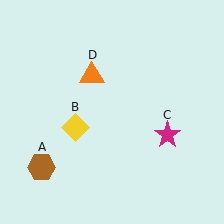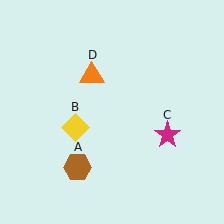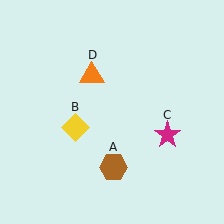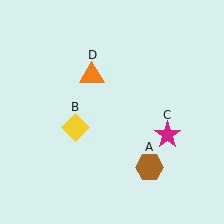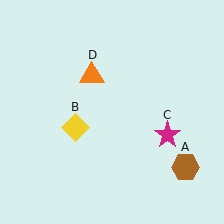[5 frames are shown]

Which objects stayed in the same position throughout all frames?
Yellow diamond (object B) and magenta star (object C) and orange triangle (object D) remained stationary.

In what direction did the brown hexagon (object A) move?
The brown hexagon (object A) moved right.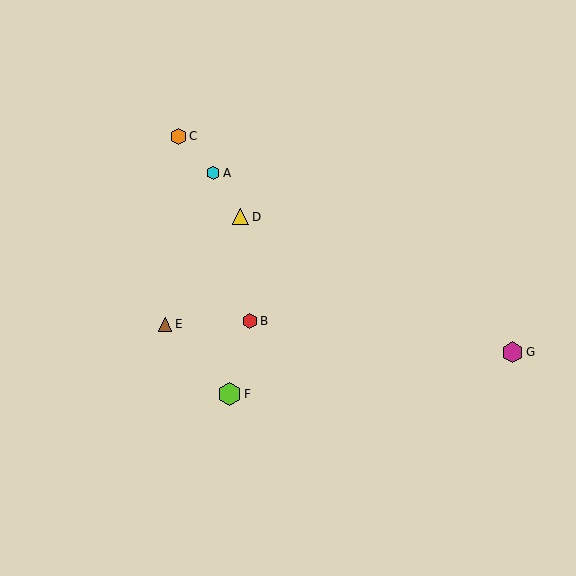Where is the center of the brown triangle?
The center of the brown triangle is at (165, 324).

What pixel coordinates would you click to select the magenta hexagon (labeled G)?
Click at (512, 352) to select the magenta hexagon G.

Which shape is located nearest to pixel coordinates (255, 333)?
The red hexagon (labeled B) at (250, 321) is nearest to that location.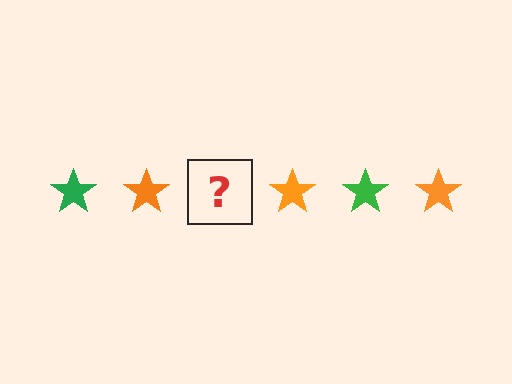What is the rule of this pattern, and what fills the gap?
The rule is that the pattern cycles through green, orange stars. The gap should be filled with a green star.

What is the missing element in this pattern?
The missing element is a green star.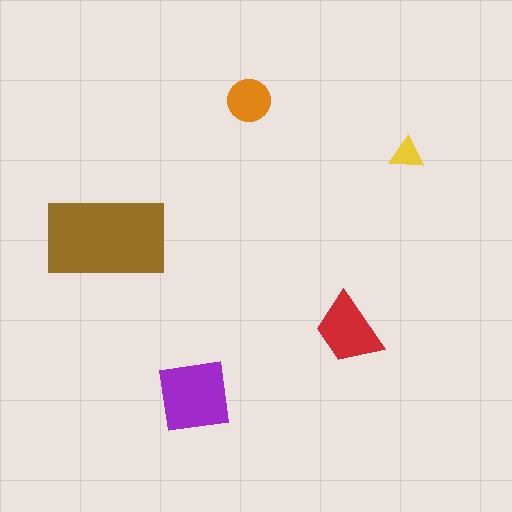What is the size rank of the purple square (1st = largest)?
2nd.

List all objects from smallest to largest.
The yellow triangle, the orange circle, the red trapezoid, the purple square, the brown rectangle.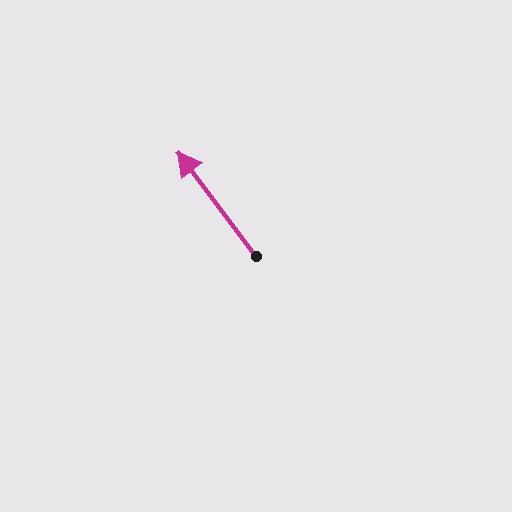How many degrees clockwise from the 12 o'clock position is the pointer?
Approximately 323 degrees.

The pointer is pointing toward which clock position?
Roughly 11 o'clock.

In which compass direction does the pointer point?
Northwest.